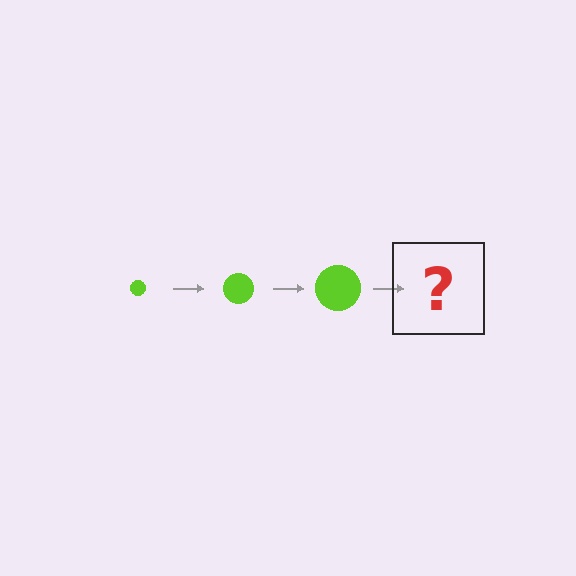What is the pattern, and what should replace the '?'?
The pattern is that the circle gets progressively larger each step. The '?' should be a lime circle, larger than the previous one.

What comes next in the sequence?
The next element should be a lime circle, larger than the previous one.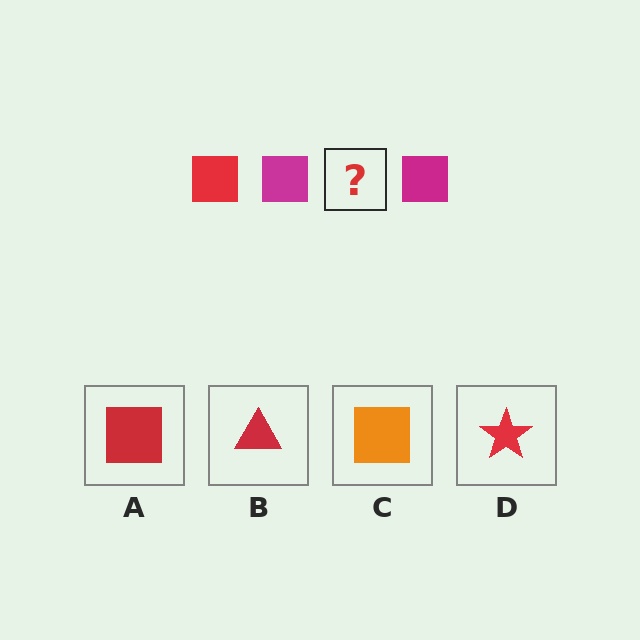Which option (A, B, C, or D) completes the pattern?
A.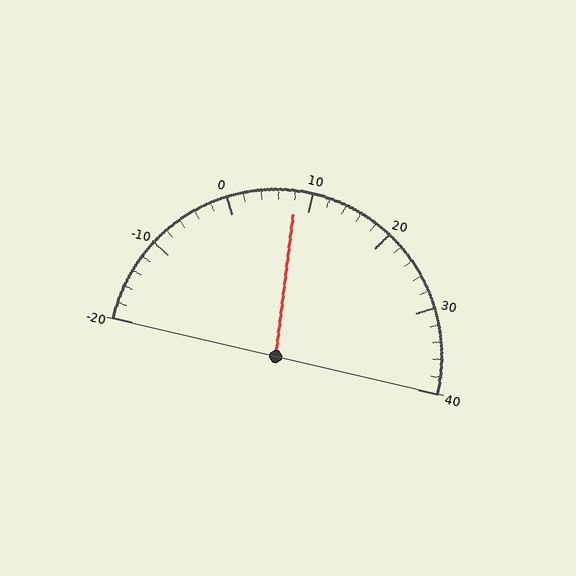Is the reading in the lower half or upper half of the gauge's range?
The reading is in the lower half of the range (-20 to 40).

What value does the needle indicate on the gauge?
The needle indicates approximately 8.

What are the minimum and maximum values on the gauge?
The gauge ranges from -20 to 40.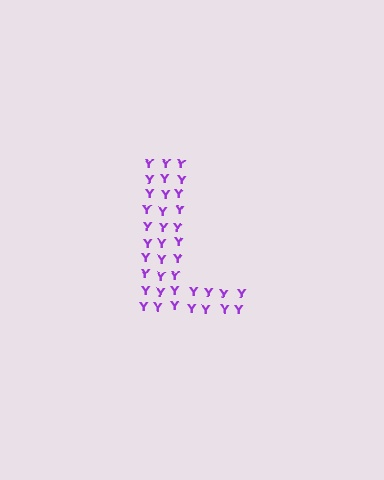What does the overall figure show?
The overall figure shows the letter L.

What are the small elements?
The small elements are letter Y's.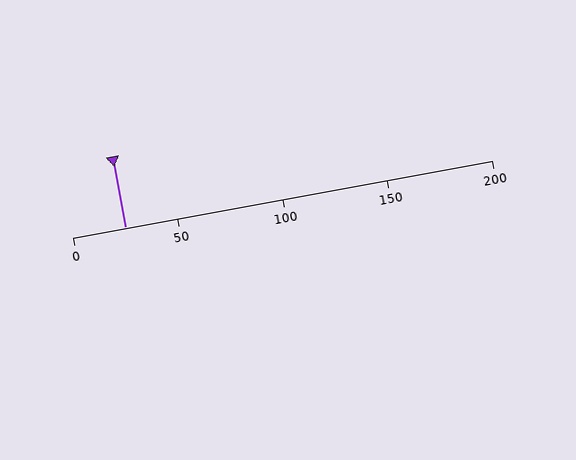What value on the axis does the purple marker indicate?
The marker indicates approximately 25.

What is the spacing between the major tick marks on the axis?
The major ticks are spaced 50 apart.